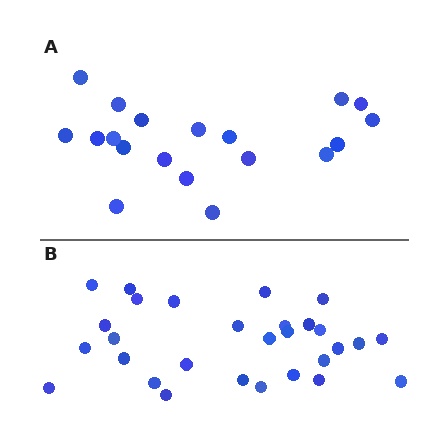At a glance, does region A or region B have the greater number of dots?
Region B (the bottom region) has more dots.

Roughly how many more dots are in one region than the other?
Region B has roughly 10 or so more dots than region A.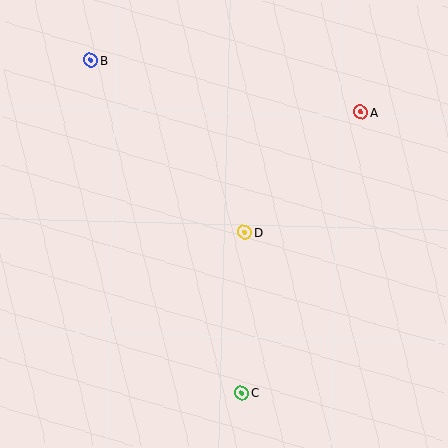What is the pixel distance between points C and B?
The distance between C and B is 365 pixels.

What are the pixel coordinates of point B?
Point B is at (91, 60).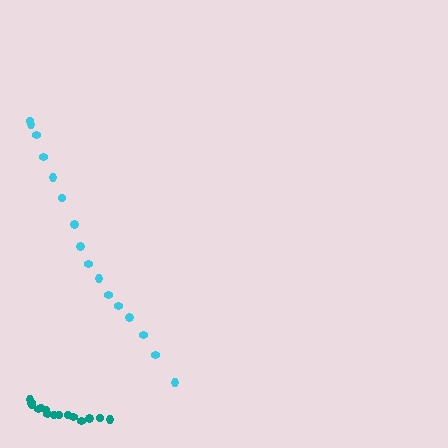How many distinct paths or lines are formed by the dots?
There are 2 distinct paths.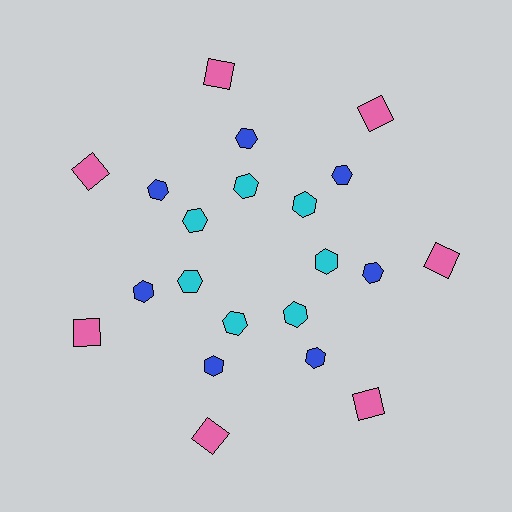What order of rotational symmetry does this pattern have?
This pattern has 7-fold rotational symmetry.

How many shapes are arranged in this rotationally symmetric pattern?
There are 21 shapes, arranged in 7 groups of 3.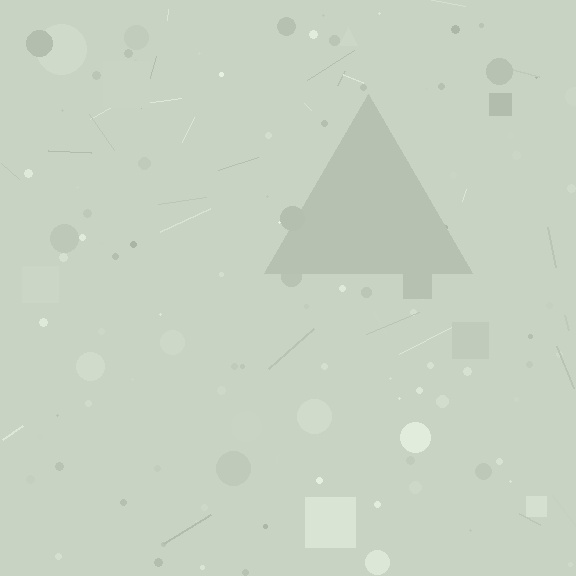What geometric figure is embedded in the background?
A triangle is embedded in the background.